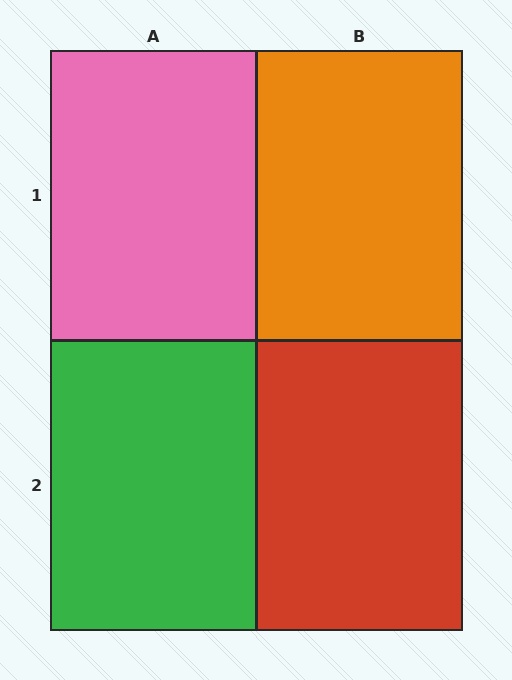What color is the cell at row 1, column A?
Pink.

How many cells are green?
1 cell is green.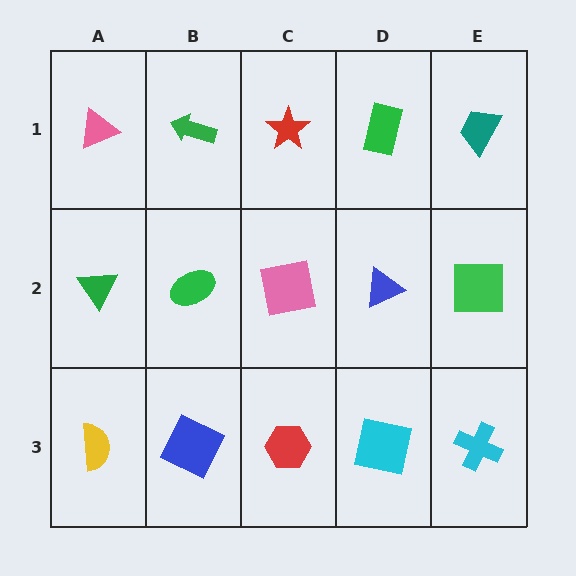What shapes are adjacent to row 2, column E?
A teal trapezoid (row 1, column E), a cyan cross (row 3, column E), a blue triangle (row 2, column D).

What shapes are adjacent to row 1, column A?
A green triangle (row 2, column A), a green arrow (row 1, column B).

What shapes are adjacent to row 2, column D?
A green rectangle (row 1, column D), a cyan square (row 3, column D), a pink square (row 2, column C), a green square (row 2, column E).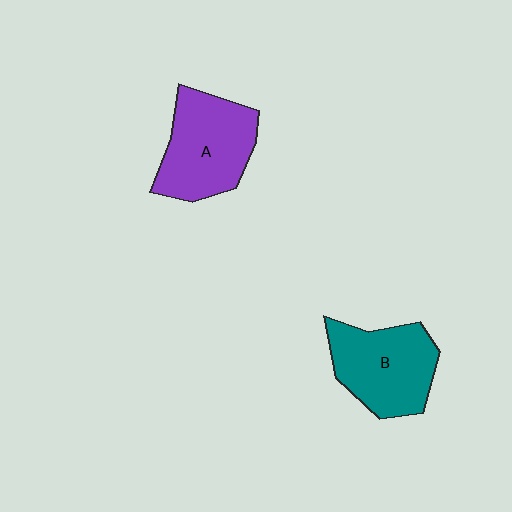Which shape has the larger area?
Shape A (purple).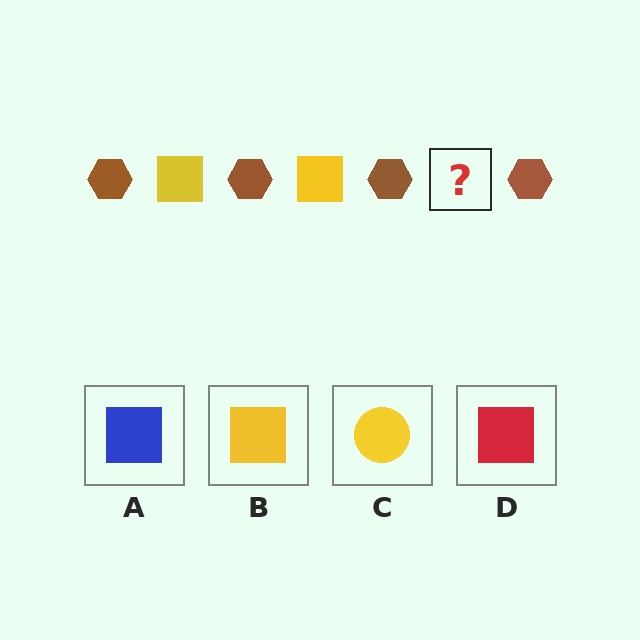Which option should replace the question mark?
Option B.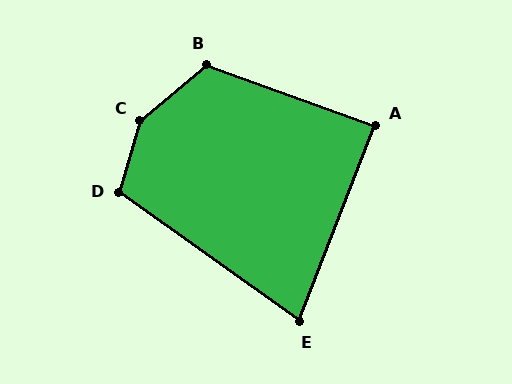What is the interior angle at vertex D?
Approximately 110 degrees (obtuse).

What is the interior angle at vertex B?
Approximately 120 degrees (obtuse).